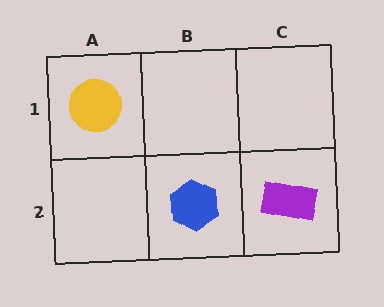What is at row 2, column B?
A blue hexagon.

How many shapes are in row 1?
1 shape.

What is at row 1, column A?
A yellow circle.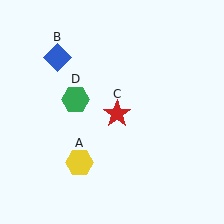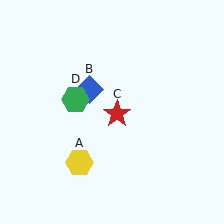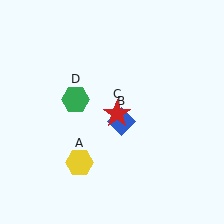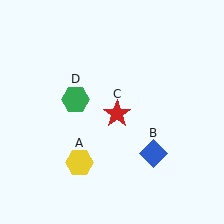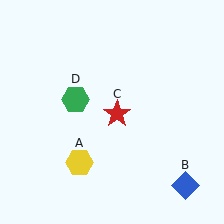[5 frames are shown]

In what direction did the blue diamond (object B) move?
The blue diamond (object B) moved down and to the right.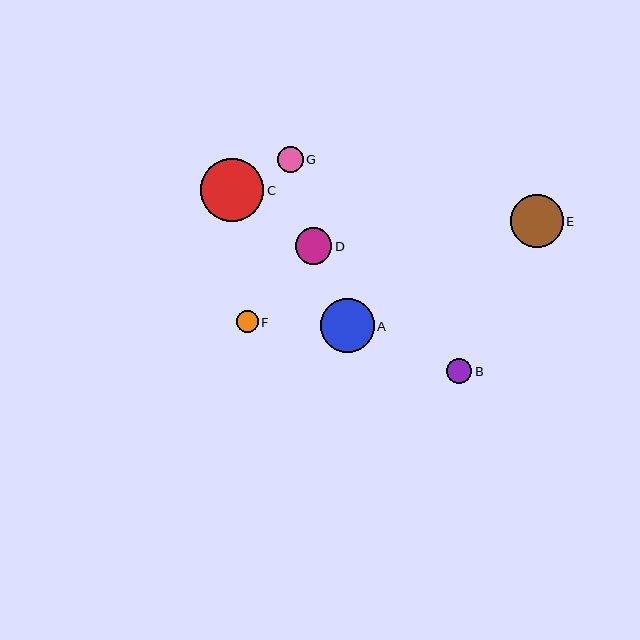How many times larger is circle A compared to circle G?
Circle A is approximately 2.1 times the size of circle G.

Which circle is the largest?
Circle C is the largest with a size of approximately 63 pixels.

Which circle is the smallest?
Circle F is the smallest with a size of approximately 22 pixels.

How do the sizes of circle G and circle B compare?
Circle G and circle B are approximately the same size.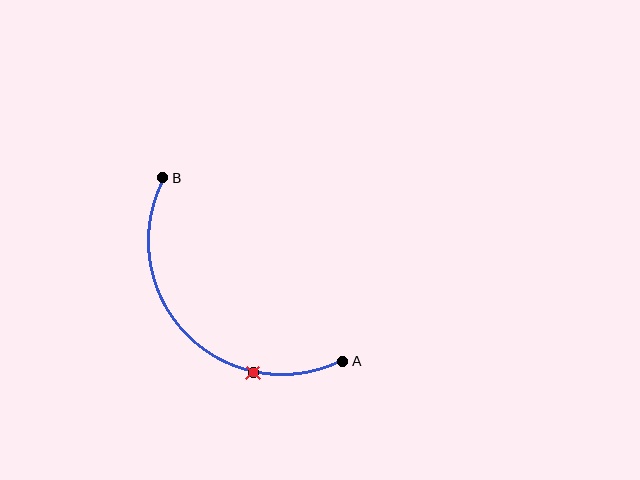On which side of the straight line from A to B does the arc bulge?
The arc bulges below and to the left of the straight line connecting A and B.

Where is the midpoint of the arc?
The arc midpoint is the point on the curve farthest from the straight line joining A and B. It sits below and to the left of that line.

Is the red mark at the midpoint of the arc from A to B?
No. The red mark lies on the arc but is closer to endpoint A. The arc midpoint would be at the point on the curve equidistant along the arc from both A and B.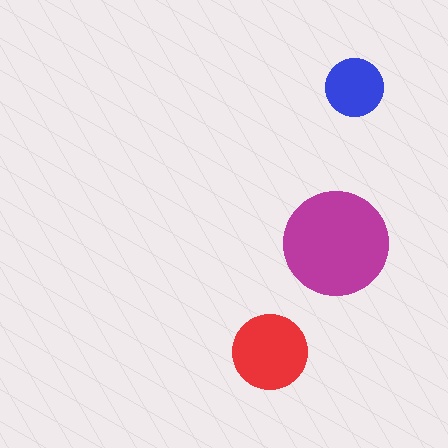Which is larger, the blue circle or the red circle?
The red one.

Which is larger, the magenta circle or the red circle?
The magenta one.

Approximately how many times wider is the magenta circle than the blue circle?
About 2 times wider.